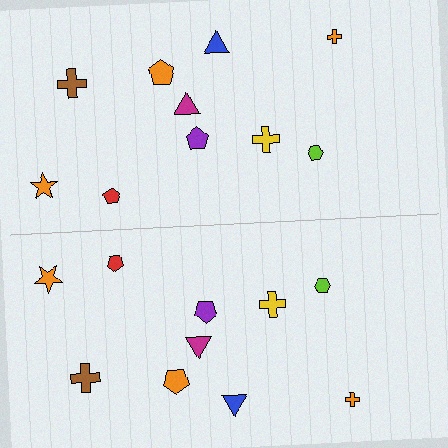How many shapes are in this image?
There are 20 shapes in this image.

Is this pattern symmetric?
Yes, this pattern has bilateral (reflection) symmetry.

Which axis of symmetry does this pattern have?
The pattern has a horizontal axis of symmetry running through the center of the image.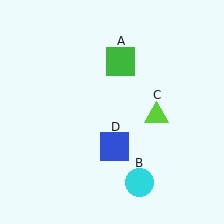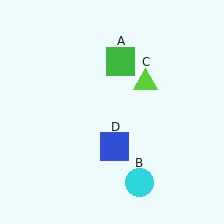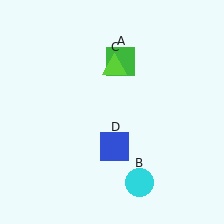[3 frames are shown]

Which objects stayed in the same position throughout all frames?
Green square (object A) and cyan circle (object B) and blue square (object D) remained stationary.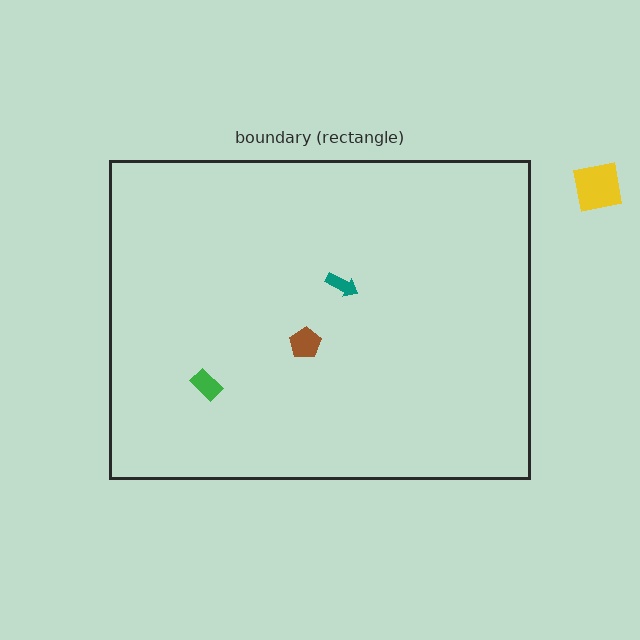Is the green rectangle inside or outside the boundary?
Inside.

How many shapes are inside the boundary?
3 inside, 1 outside.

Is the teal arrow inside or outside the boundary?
Inside.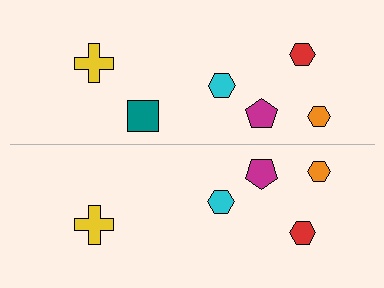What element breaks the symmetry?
A teal square is missing from the bottom side.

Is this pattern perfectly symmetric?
No, the pattern is not perfectly symmetric. A teal square is missing from the bottom side.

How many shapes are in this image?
There are 11 shapes in this image.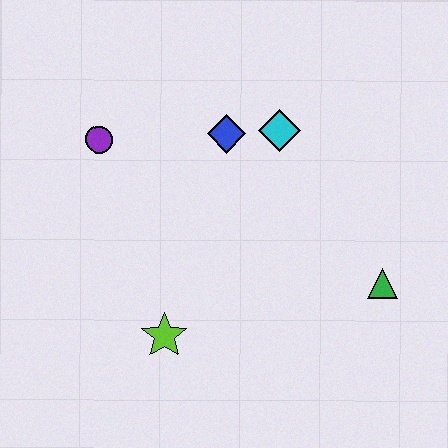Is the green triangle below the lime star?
No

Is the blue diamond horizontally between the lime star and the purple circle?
No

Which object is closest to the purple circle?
The blue diamond is closest to the purple circle.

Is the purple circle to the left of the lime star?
Yes